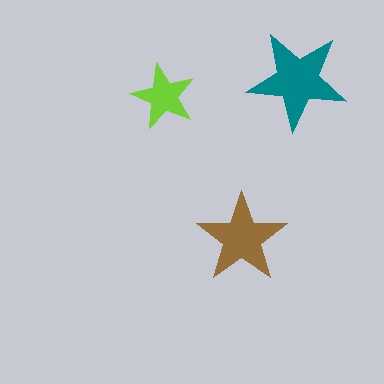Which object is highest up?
The teal star is topmost.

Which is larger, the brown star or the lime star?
The brown one.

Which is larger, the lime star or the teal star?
The teal one.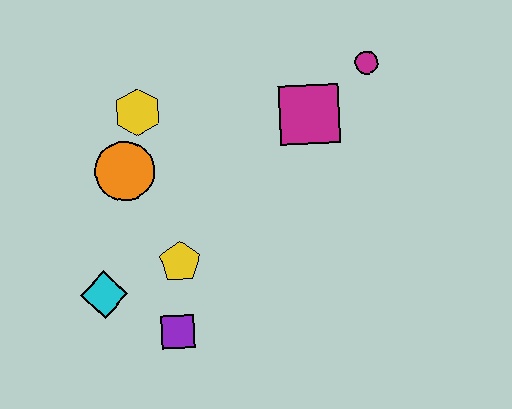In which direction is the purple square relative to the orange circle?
The purple square is below the orange circle.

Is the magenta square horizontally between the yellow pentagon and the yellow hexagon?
No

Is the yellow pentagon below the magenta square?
Yes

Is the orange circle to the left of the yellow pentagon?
Yes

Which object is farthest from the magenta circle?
The cyan diamond is farthest from the magenta circle.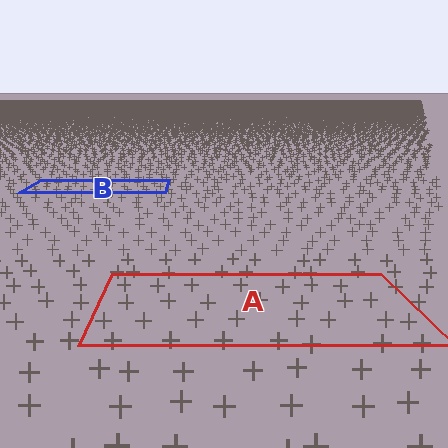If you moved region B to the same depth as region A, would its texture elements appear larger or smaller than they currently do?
They would appear larger. At a closer depth, the same texture elements are projected at a bigger on-screen size.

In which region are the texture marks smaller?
The texture marks are smaller in region B, because it is farther away.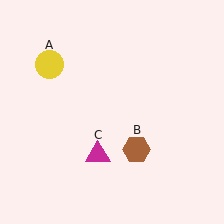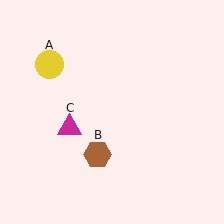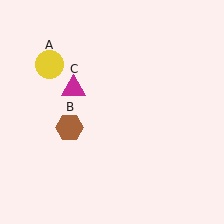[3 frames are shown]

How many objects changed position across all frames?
2 objects changed position: brown hexagon (object B), magenta triangle (object C).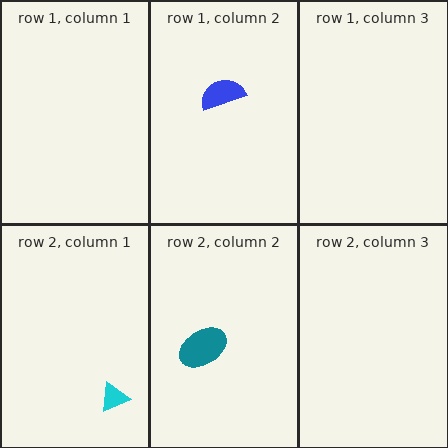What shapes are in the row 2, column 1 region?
The cyan triangle.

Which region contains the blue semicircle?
The row 1, column 2 region.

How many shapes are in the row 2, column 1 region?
1.